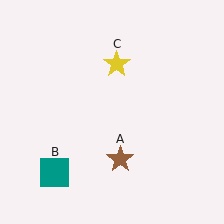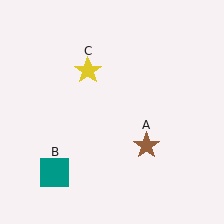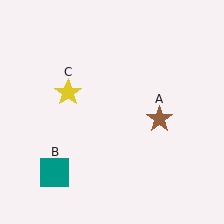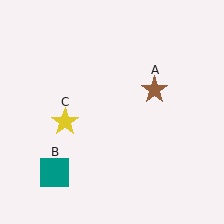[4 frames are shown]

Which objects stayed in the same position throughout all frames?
Teal square (object B) remained stationary.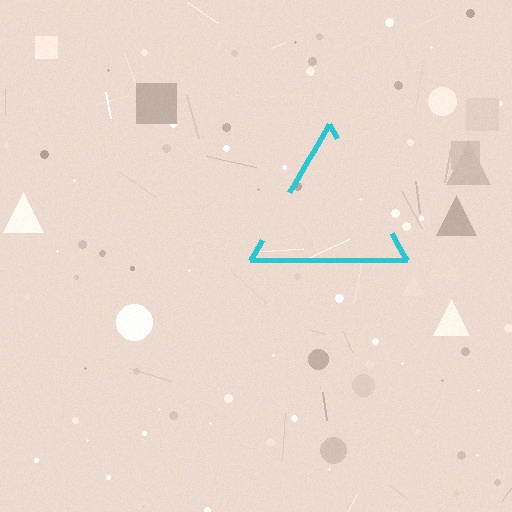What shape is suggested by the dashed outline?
The dashed outline suggests a triangle.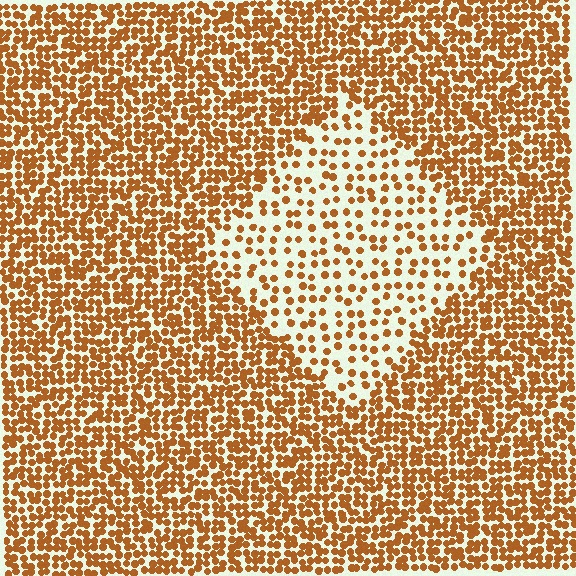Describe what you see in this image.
The image contains small brown elements arranged at two different densities. A diamond-shaped region is visible where the elements are less densely packed than the surrounding area.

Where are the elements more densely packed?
The elements are more densely packed outside the diamond boundary.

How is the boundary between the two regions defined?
The boundary is defined by a change in element density (approximately 2.4x ratio). All elements are the same color, size, and shape.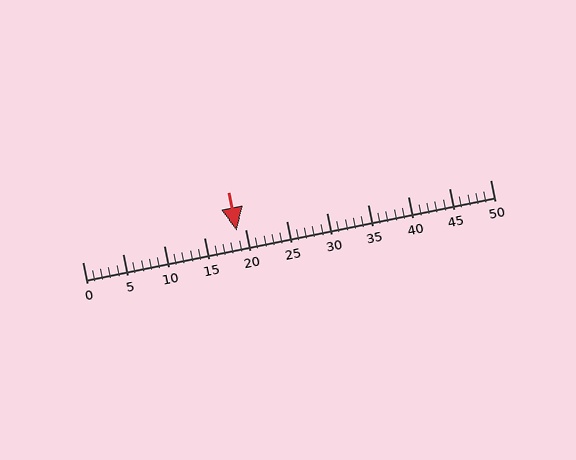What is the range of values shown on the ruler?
The ruler shows values from 0 to 50.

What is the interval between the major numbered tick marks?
The major tick marks are spaced 5 units apart.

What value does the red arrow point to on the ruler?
The red arrow points to approximately 19.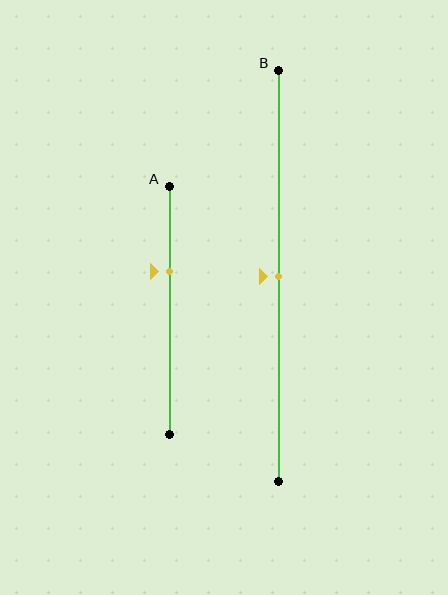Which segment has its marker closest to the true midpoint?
Segment B has its marker closest to the true midpoint.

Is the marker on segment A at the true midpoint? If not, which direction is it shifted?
No, the marker on segment A is shifted upward by about 16% of the segment length.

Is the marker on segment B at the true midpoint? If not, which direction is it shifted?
Yes, the marker on segment B is at the true midpoint.